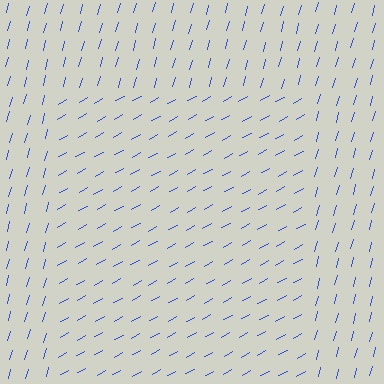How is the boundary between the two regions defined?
The boundary is defined purely by a change in line orientation (approximately 45 degrees difference). All lines are the same color and thickness.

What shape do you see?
I see a rectangle.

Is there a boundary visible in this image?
Yes, there is a texture boundary formed by a change in line orientation.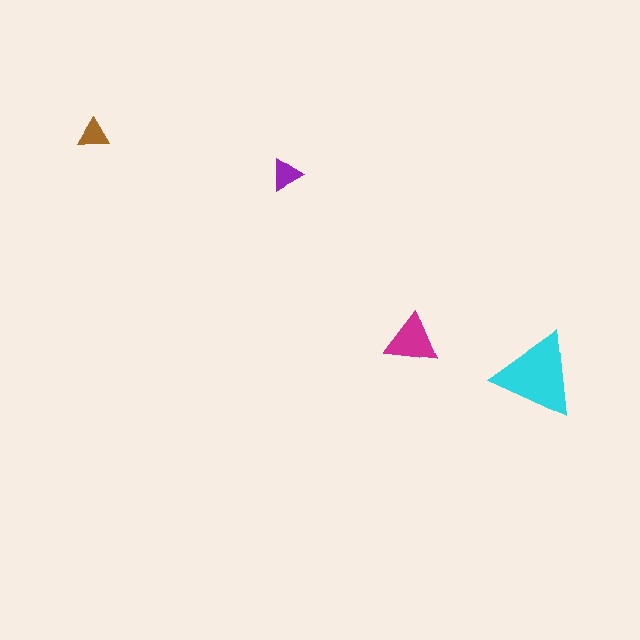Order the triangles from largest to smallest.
the cyan one, the magenta one, the purple one, the brown one.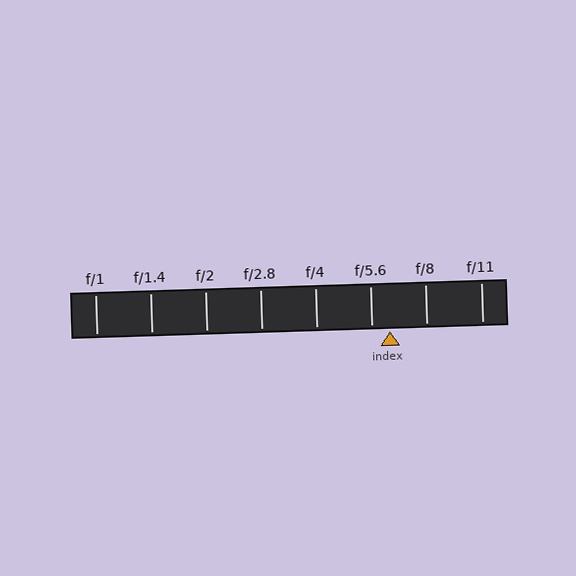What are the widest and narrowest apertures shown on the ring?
The widest aperture shown is f/1 and the narrowest is f/11.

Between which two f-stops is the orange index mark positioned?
The index mark is between f/5.6 and f/8.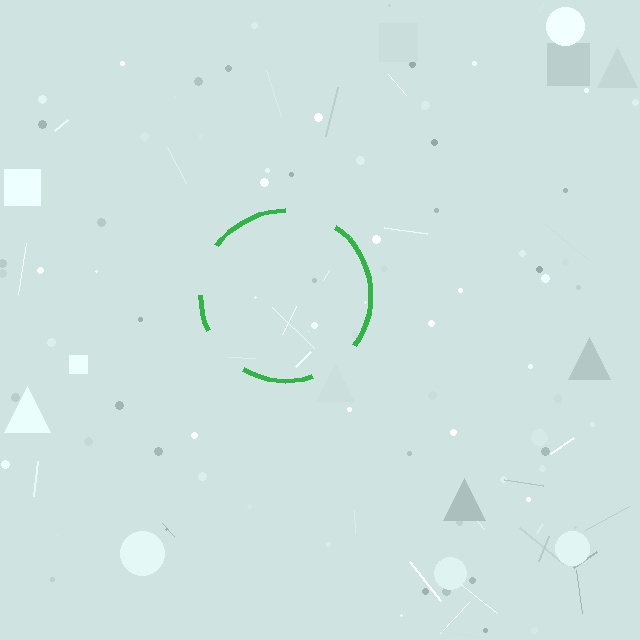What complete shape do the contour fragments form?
The contour fragments form a circle.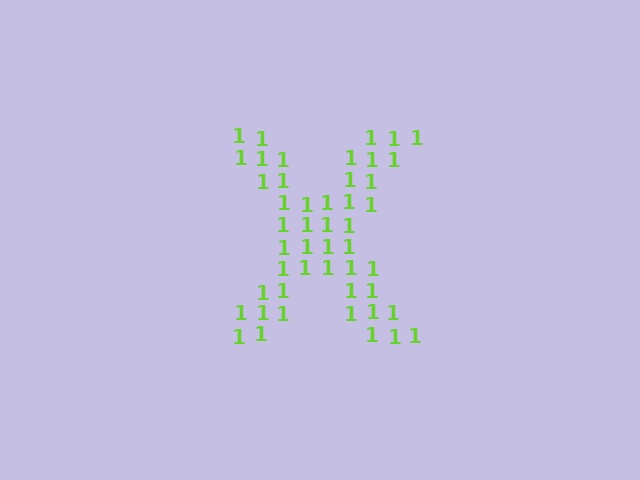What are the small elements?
The small elements are digit 1's.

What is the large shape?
The large shape is the letter X.